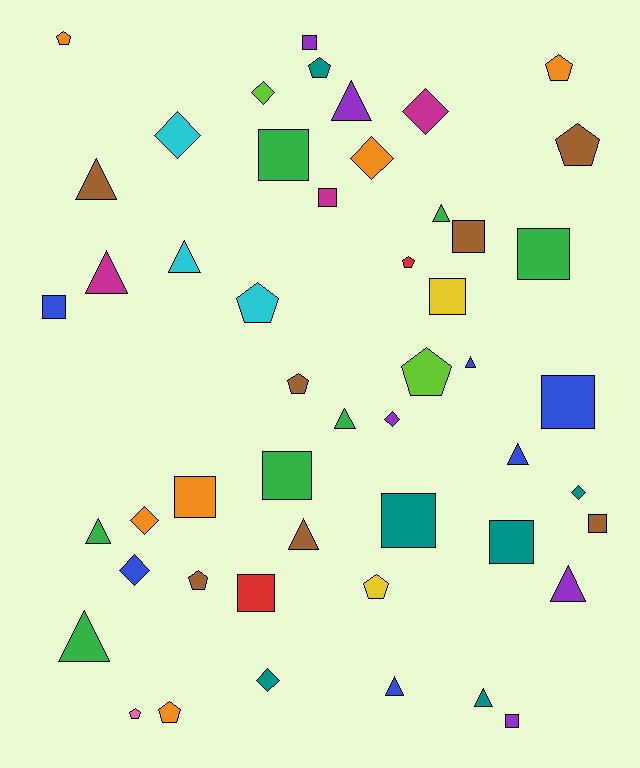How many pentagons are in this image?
There are 12 pentagons.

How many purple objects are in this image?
There are 5 purple objects.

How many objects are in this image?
There are 50 objects.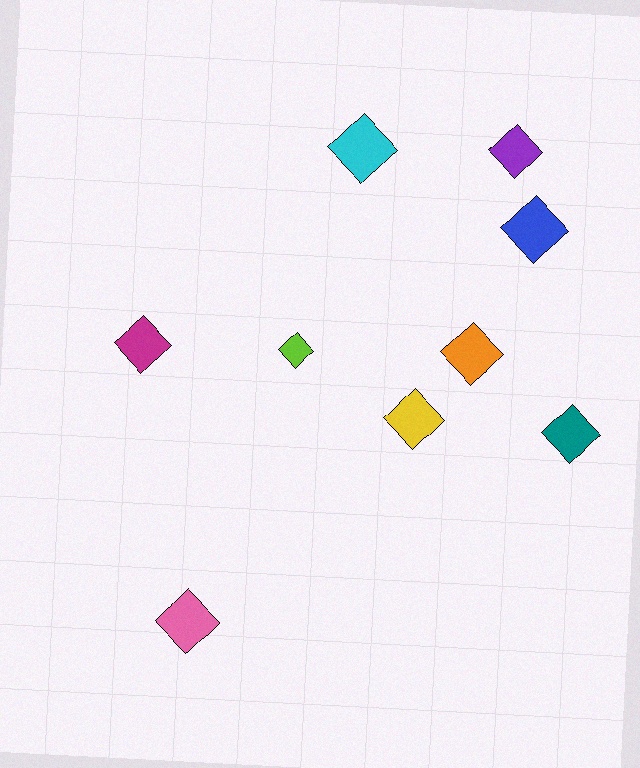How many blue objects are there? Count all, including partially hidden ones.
There is 1 blue object.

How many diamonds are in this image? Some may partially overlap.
There are 9 diamonds.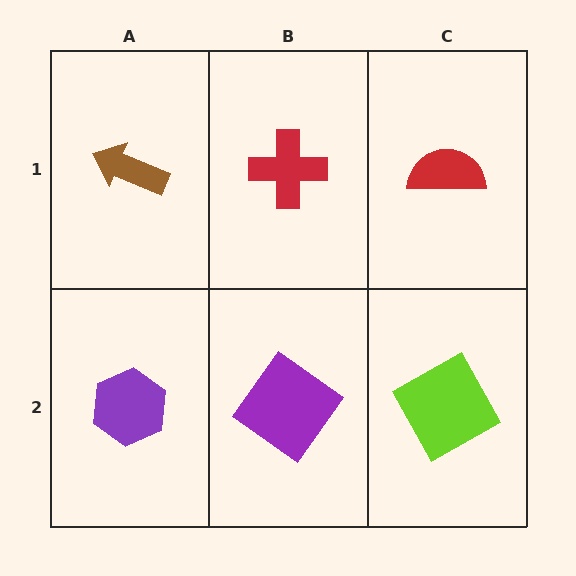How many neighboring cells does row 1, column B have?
3.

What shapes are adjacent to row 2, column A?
A brown arrow (row 1, column A), a purple diamond (row 2, column B).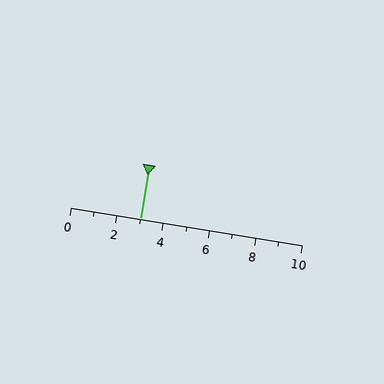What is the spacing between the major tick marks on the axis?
The major ticks are spaced 2 apart.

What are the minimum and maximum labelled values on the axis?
The axis runs from 0 to 10.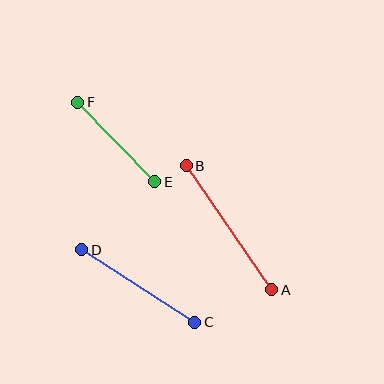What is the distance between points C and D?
The distance is approximately 134 pixels.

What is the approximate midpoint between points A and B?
The midpoint is at approximately (229, 228) pixels.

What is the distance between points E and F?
The distance is approximately 111 pixels.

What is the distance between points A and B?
The distance is approximately 150 pixels.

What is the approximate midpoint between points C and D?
The midpoint is at approximately (138, 286) pixels.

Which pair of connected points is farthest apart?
Points A and B are farthest apart.